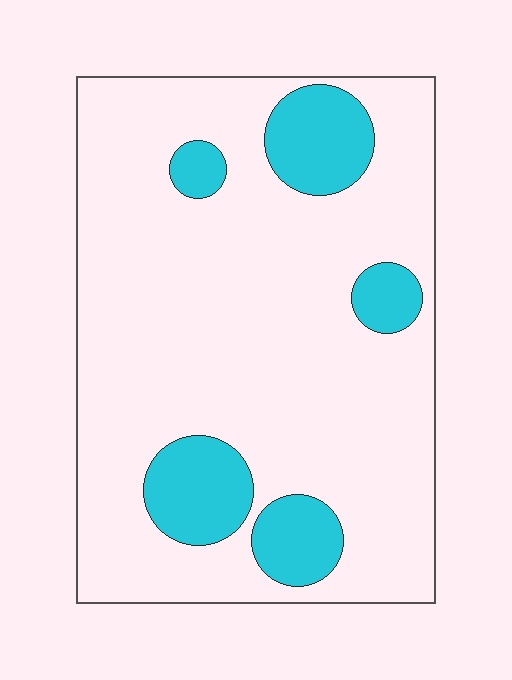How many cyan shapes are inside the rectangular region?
5.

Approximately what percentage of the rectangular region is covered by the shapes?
Approximately 15%.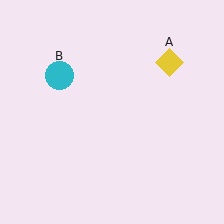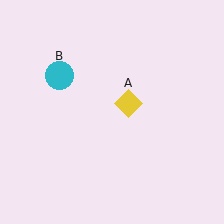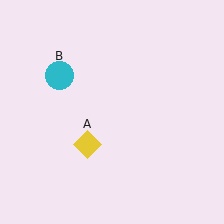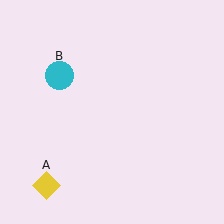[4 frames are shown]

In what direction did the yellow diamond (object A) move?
The yellow diamond (object A) moved down and to the left.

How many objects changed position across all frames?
1 object changed position: yellow diamond (object A).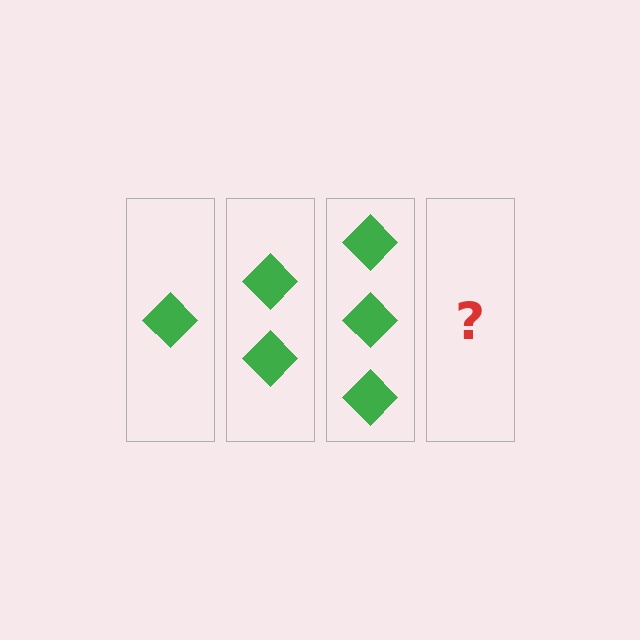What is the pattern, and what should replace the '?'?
The pattern is that each step adds one more diamond. The '?' should be 4 diamonds.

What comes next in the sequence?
The next element should be 4 diamonds.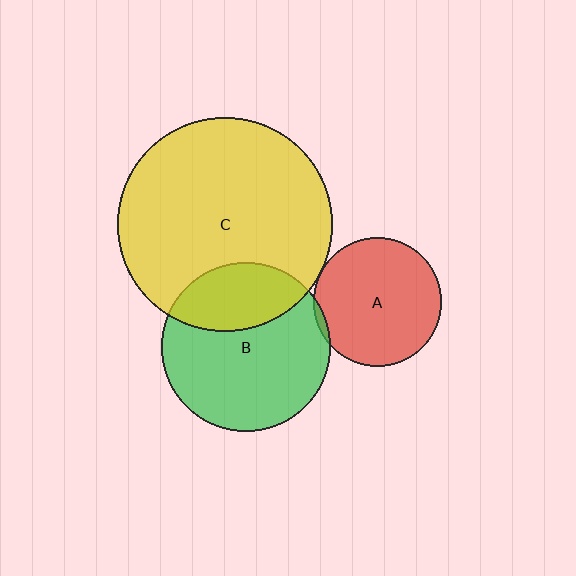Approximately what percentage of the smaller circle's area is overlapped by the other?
Approximately 5%.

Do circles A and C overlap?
Yes.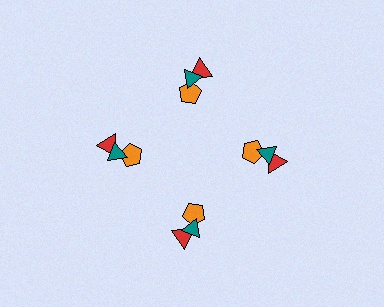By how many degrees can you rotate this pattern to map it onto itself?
The pattern maps onto itself every 90 degrees of rotation.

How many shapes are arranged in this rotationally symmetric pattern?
There are 12 shapes, arranged in 4 groups of 3.